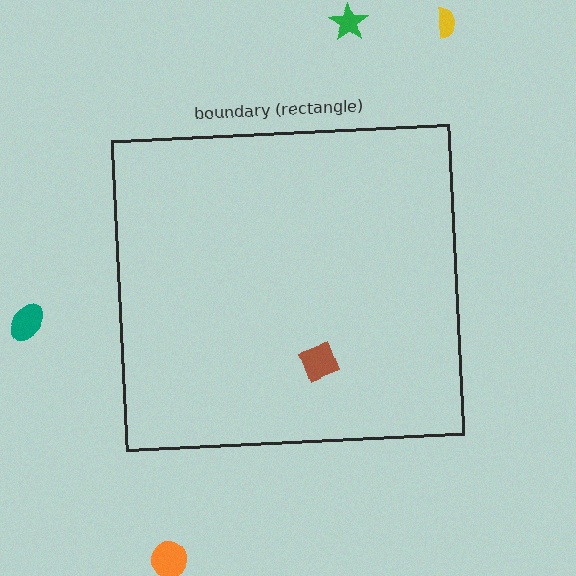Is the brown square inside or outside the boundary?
Inside.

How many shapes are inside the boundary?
1 inside, 4 outside.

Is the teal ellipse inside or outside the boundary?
Outside.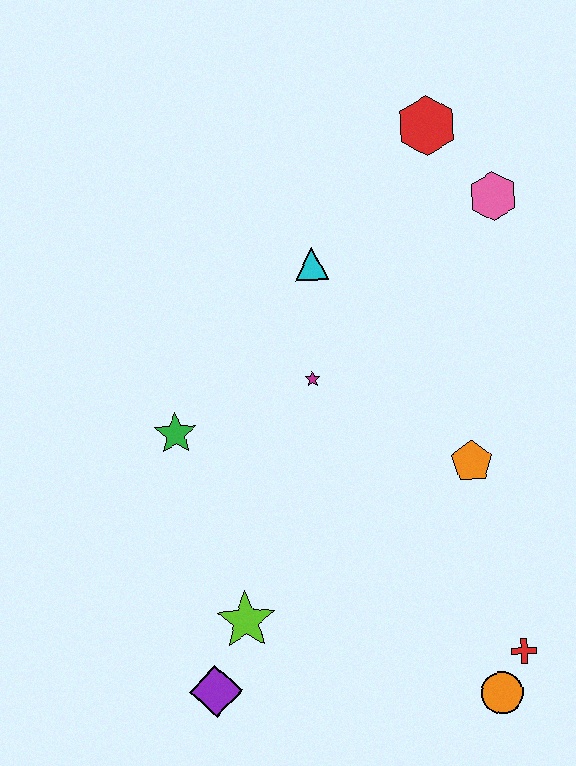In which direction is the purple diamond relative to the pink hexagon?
The purple diamond is below the pink hexagon.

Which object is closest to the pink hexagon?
The red hexagon is closest to the pink hexagon.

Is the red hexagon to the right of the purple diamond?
Yes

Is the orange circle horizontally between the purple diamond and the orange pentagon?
No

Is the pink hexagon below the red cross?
No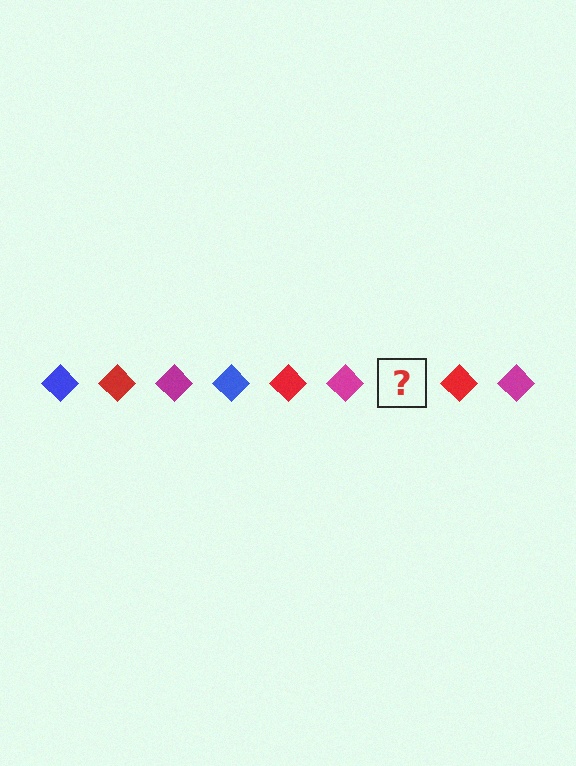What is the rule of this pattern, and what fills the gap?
The rule is that the pattern cycles through blue, red, magenta diamonds. The gap should be filled with a blue diamond.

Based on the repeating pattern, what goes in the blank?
The blank should be a blue diamond.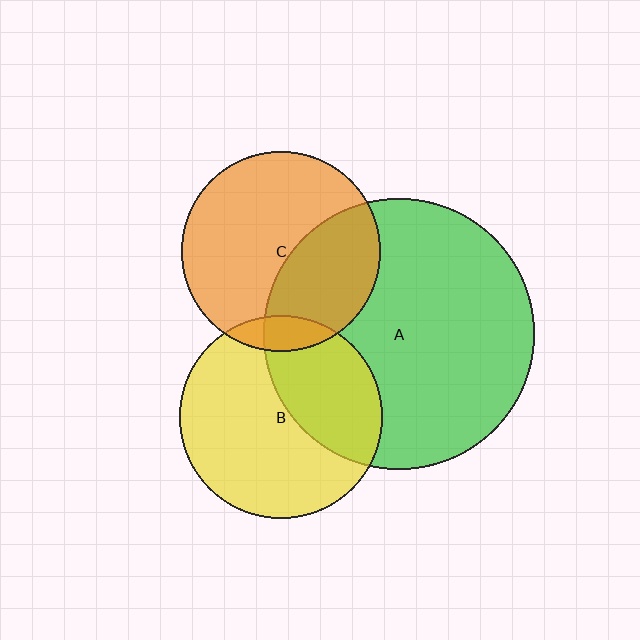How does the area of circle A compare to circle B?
Approximately 1.8 times.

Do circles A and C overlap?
Yes.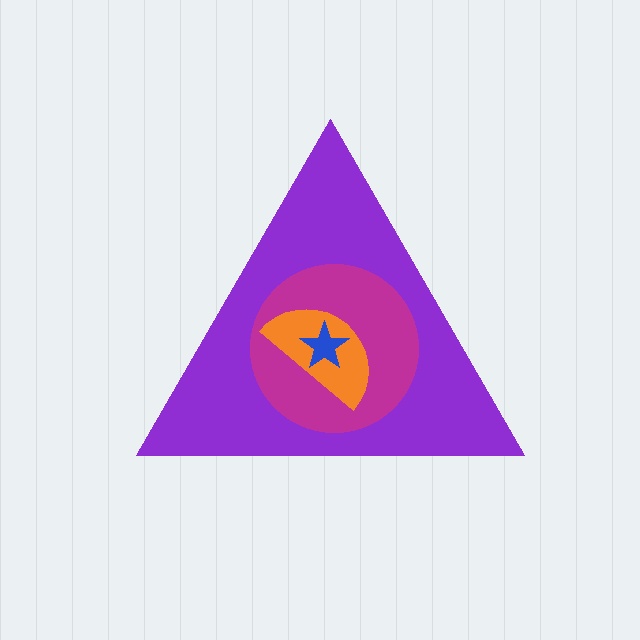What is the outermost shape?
The purple triangle.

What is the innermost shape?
The blue star.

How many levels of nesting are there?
4.